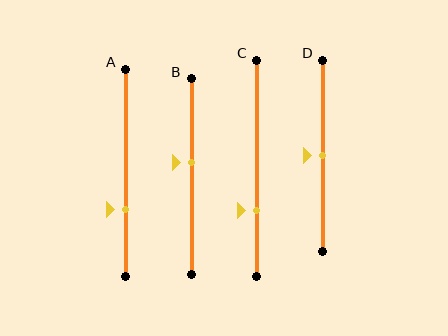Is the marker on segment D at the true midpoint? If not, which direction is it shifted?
Yes, the marker on segment D is at the true midpoint.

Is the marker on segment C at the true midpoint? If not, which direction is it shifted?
No, the marker on segment C is shifted downward by about 20% of the segment length.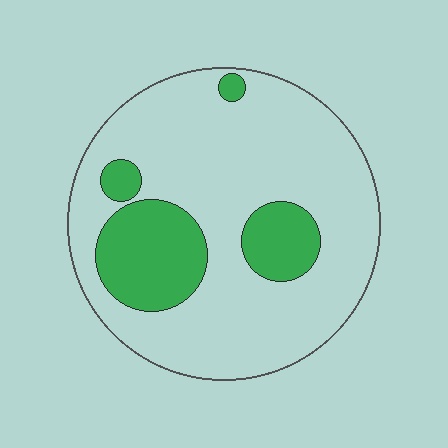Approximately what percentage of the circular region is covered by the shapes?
Approximately 20%.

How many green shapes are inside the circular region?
4.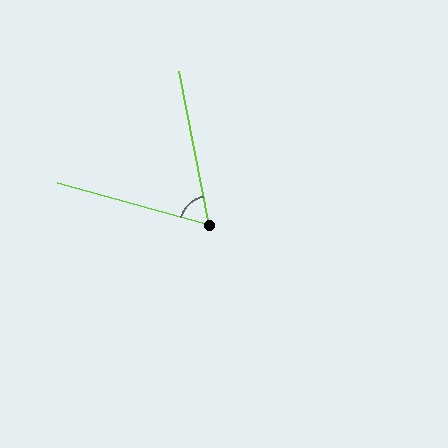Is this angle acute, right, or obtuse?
It is acute.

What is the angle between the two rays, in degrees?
Approximately 64 degrees.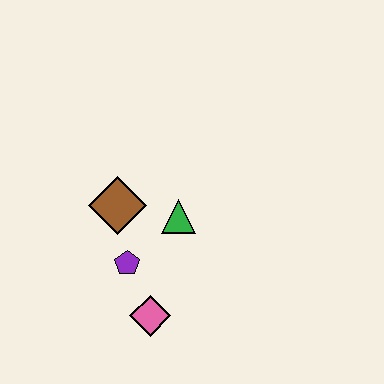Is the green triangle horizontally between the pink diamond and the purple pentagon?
No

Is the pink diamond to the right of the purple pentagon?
Yes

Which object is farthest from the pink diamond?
The brown diamond is farthest from the pink diamond.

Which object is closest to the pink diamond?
The purple pentagon is closest to the pink diamond.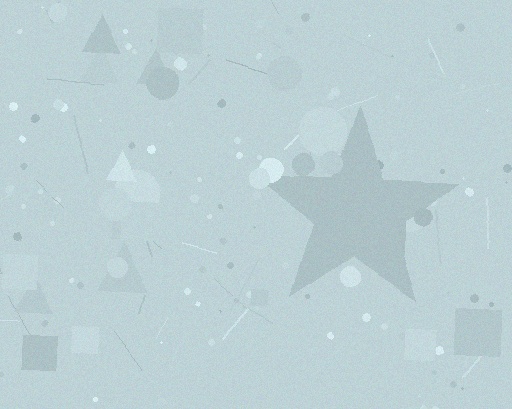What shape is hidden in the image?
A star is hidden in the image.